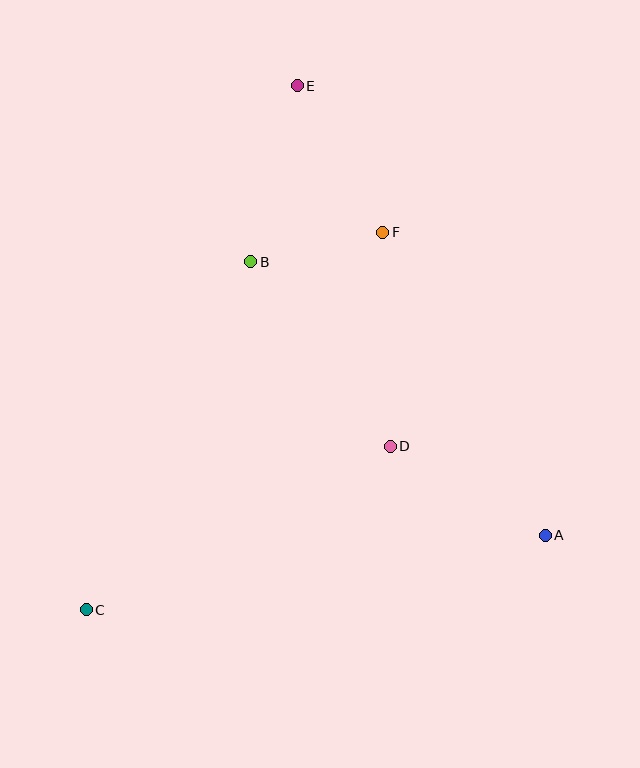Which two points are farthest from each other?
Points C and E are farthest from each other.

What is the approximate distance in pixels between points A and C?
The distance between A and C is approximately 465 pixels.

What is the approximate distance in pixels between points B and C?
The distance between B and C is approximately 385 pixels.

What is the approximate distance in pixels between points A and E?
The distance between A and E is approximately 513 pixels.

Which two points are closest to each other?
Points B and F are closest to each other.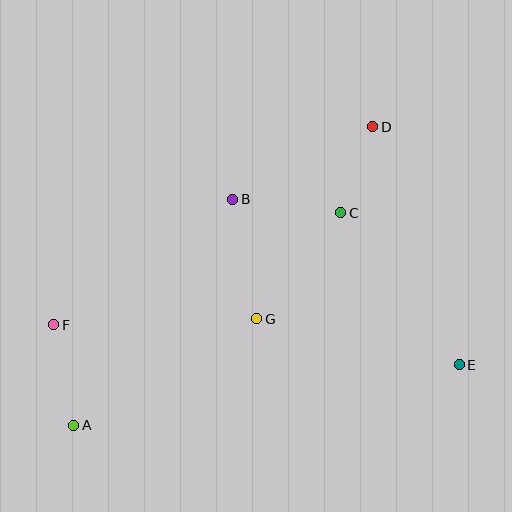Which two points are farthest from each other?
Points A and D are farthest from each other.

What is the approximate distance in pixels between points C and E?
The distance between C and E is approximately 193 pixels.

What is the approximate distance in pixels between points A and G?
The distance between A and G is approximately 212 pixels.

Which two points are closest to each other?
Points C and D are closest to each other.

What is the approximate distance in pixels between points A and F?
The distance between A and F is approximately 103 pixels.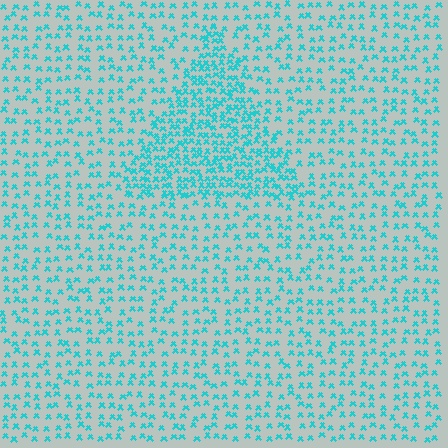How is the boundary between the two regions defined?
The boundary is defined by a change in element density (approximately 2.1x ratio). All elements are the same color, size, and shape.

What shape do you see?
I see a triangle.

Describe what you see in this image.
The image contains small cyan elements arranged at two different densities. A triangle-shaped region is visible where the elements are more densely packed than the surrounding area.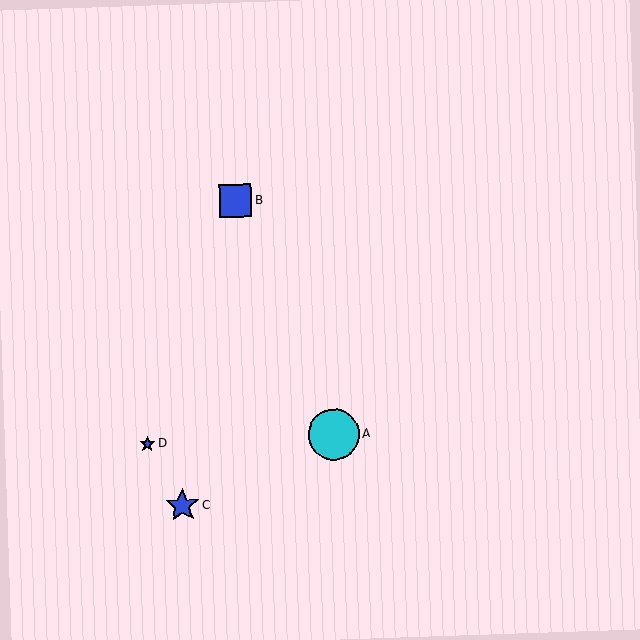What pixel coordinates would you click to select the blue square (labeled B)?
Click at (235, 201) to select the blue square B.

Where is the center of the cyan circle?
The center of the cyan circle is at (334, 435).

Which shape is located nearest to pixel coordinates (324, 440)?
The cyan circle (labeled A) at (334, 435) is nearest to that location.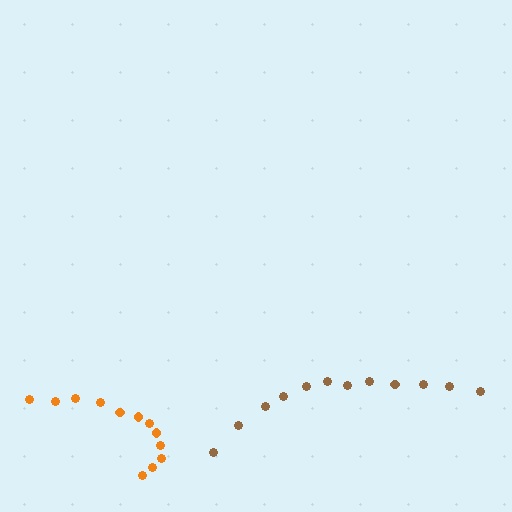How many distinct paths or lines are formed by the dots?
There are 2 distinct paths.